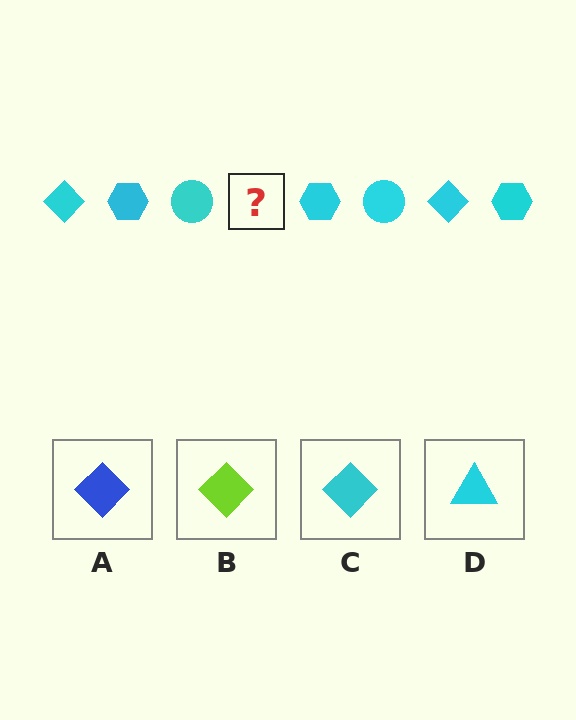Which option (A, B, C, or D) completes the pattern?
C.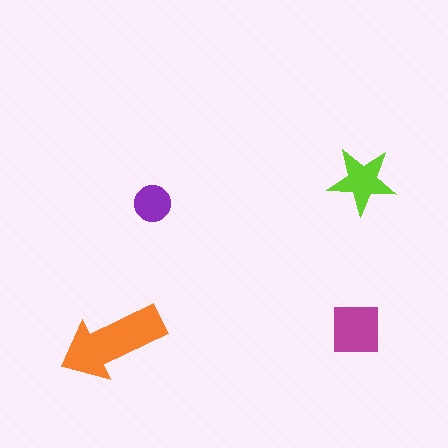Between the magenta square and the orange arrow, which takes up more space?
The orange arrow.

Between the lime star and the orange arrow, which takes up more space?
The orange arrow.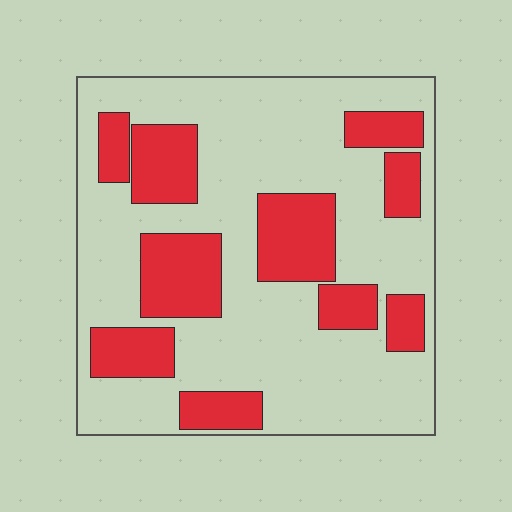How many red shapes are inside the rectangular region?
10.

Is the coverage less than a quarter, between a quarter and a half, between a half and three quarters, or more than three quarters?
Between a quarter and a half.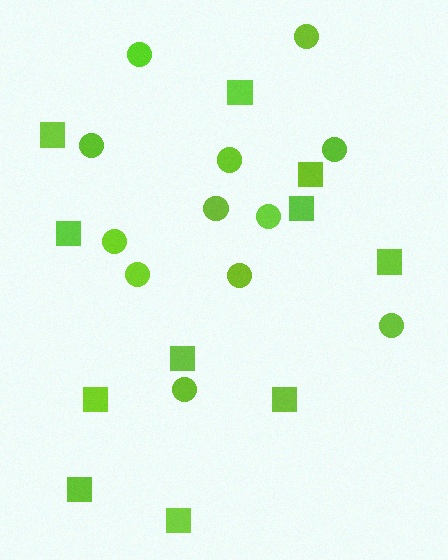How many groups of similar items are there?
There are 2 groups: one group of squares (11) and one group of circles (12).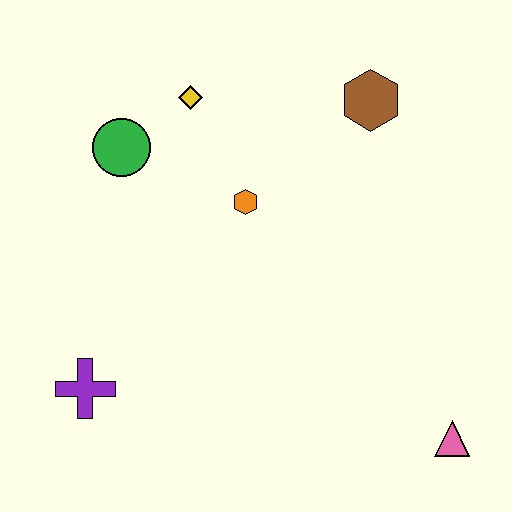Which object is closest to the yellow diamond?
The green circle is closest to the yellow diamond.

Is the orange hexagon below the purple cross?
No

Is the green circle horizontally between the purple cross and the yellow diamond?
Yes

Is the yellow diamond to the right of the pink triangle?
No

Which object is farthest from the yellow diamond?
The pink triangle is farthest from the yellow diamond.